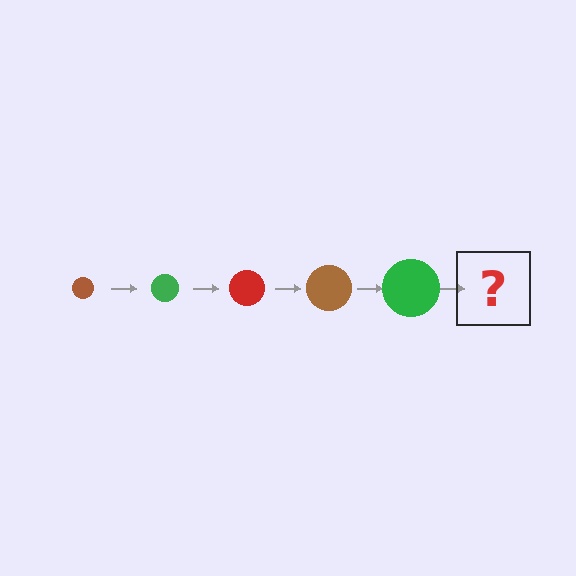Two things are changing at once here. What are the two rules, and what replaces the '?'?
The two rules are that the circle grows larger each step and the color cycles through brown, green, and red. The '?' should be a red circle, larger than the previous one.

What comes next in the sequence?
The next element should be a red circle, larger than the previous one.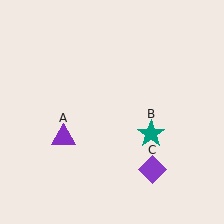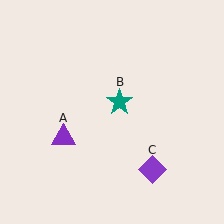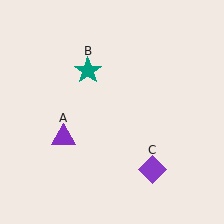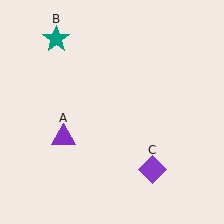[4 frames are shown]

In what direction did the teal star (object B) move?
The teal star (object B) moved up and to the left.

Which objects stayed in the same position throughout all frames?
Purple triangle (object A) and purple diamond (object C) remained stationary.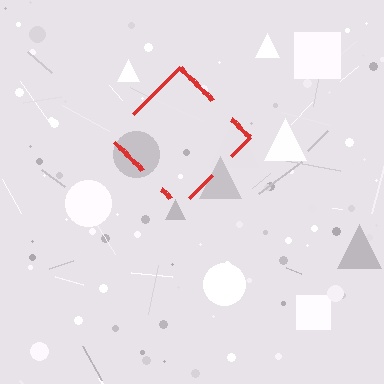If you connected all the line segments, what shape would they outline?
They would outline a diamond.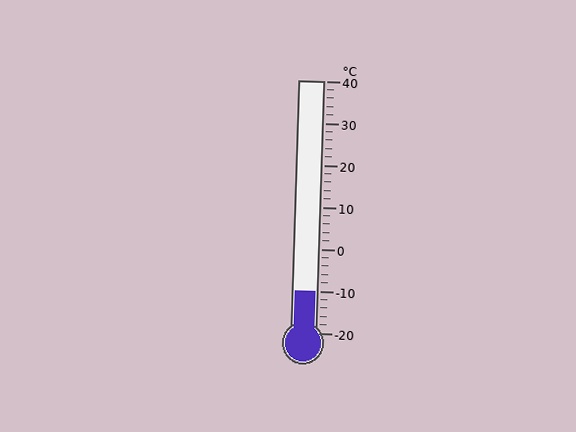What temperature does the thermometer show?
The thermometer shows approximately -10°C.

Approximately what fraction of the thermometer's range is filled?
The thermometer is filled to approximately 15% of its range.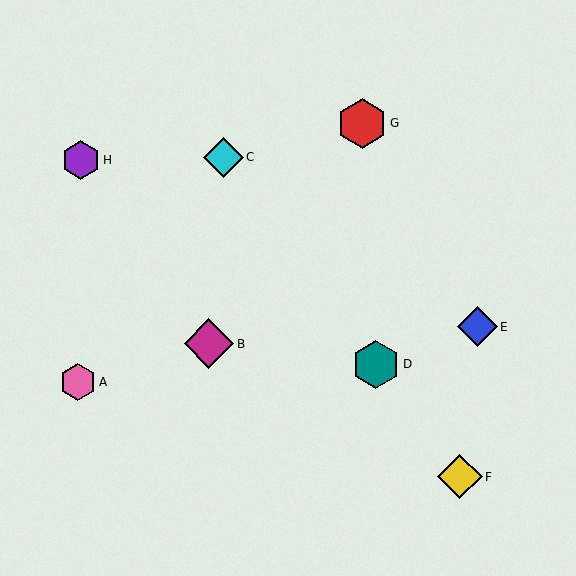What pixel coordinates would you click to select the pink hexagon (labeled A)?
Click at (78, 382) to select the pink hexagon A.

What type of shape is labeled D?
Shape D is a teal hexagon.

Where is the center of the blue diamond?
The center of the blue diamond is at (477, 327).